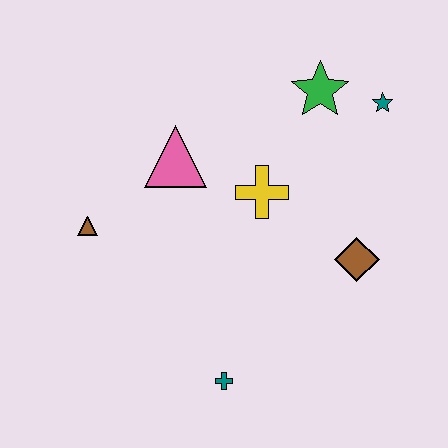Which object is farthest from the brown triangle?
The teal star is farthest from the brown triangle.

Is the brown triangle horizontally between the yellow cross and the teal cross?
No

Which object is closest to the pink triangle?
The yellow cross is closest to the pink triangle.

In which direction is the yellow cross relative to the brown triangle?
The yellow cross is to the right of the brown triangle.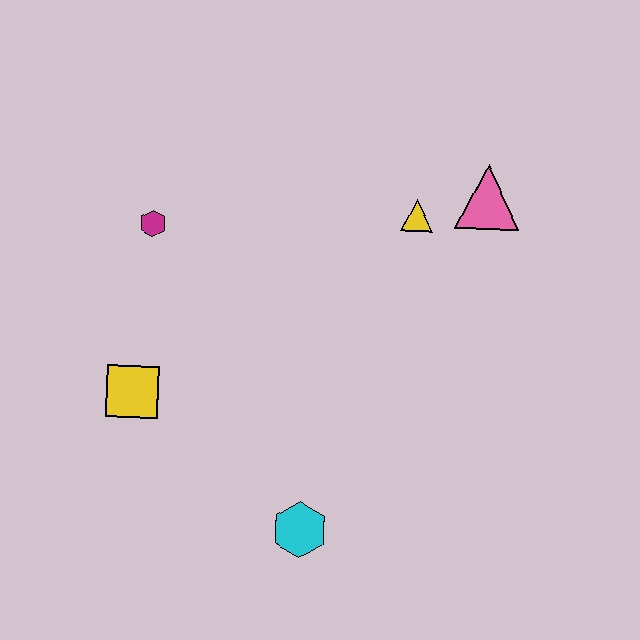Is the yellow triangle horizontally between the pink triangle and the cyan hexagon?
Yes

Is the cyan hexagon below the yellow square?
Yes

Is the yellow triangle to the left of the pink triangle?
Yes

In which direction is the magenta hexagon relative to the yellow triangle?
The magenta hexagon is to the left of the yellow triangle.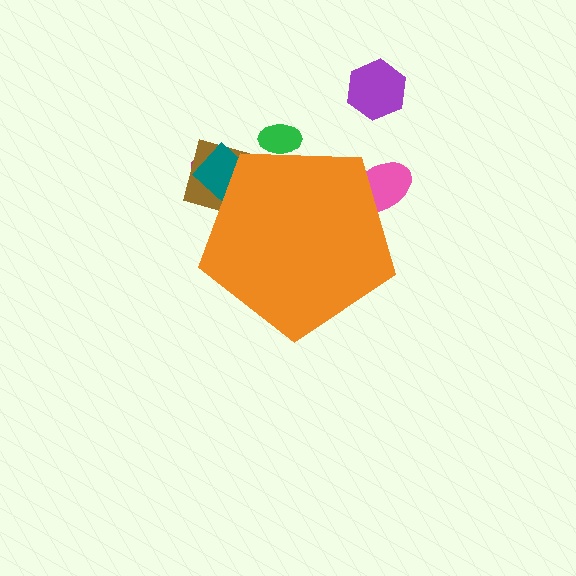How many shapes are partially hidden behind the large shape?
5 shapes are partially hidden.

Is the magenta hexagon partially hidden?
Yes, the magenta hexagon is partially hidden behind the orange pentagon.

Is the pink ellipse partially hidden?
Yes, the pink ellipse is partially hidden behind the orange pentagon.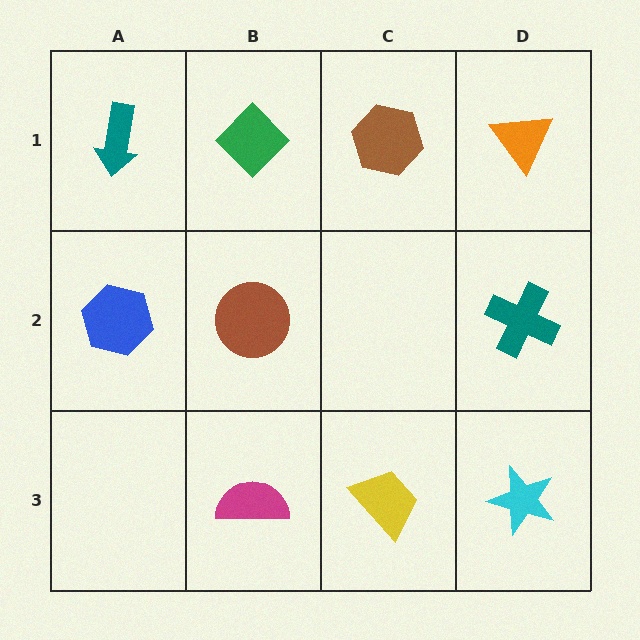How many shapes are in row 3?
3 shapes.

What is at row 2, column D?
A teal cross.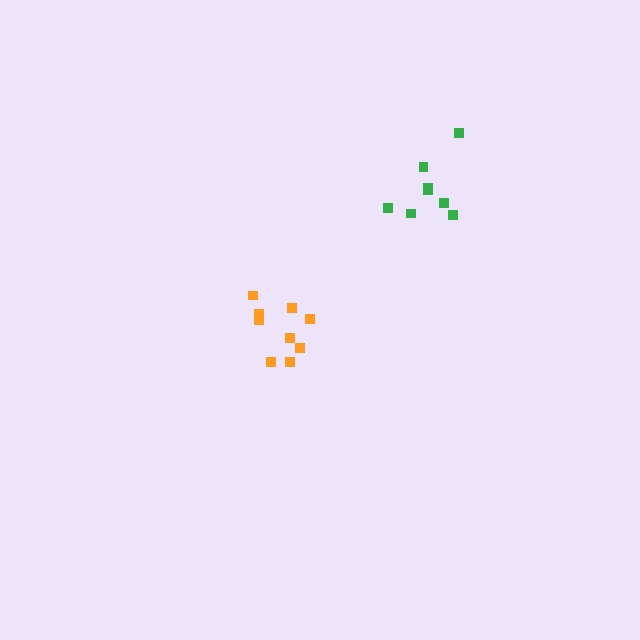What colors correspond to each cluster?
The clusters are colored: green, orange.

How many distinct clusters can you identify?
There are 2 distinct clusters.